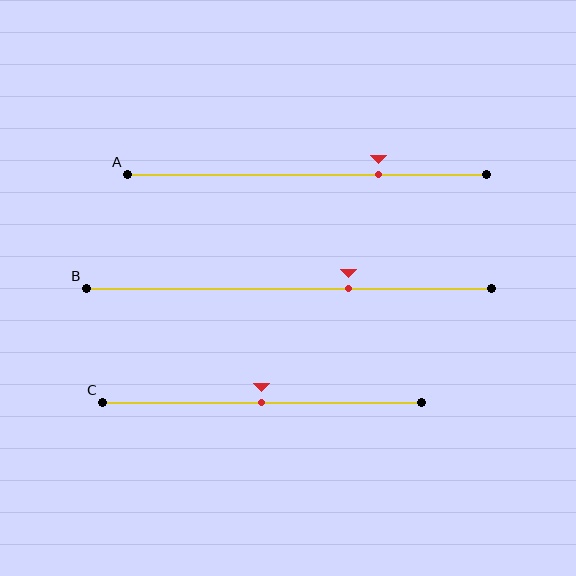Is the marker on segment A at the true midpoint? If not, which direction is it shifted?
No, the marker on segment A is shifted to the right by about 20% of the segment length.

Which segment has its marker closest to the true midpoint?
Segment C has its marker closest to the true midpoint.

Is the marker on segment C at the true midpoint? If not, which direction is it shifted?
Yes, the marker on segment C is at the true midpoint.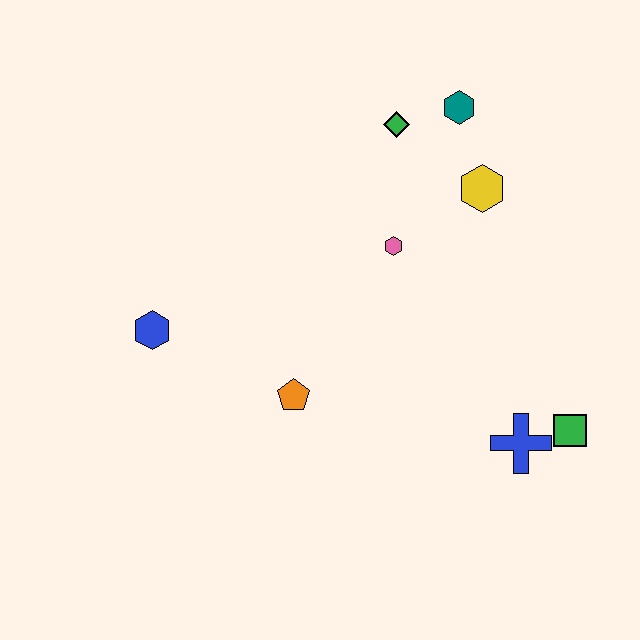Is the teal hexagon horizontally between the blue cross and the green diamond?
Yes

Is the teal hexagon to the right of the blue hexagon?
Yes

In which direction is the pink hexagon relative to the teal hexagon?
The pink hexagon is below the teal hexagon.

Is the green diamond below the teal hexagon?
Yes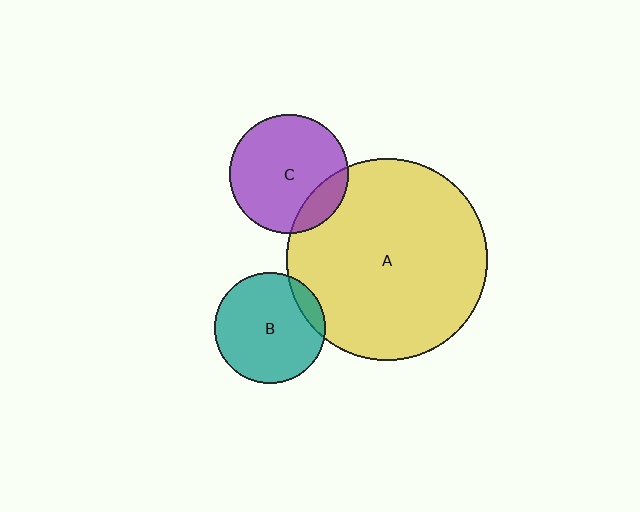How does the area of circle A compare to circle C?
Approximately 2.9 times.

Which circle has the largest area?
Circle A (yellow).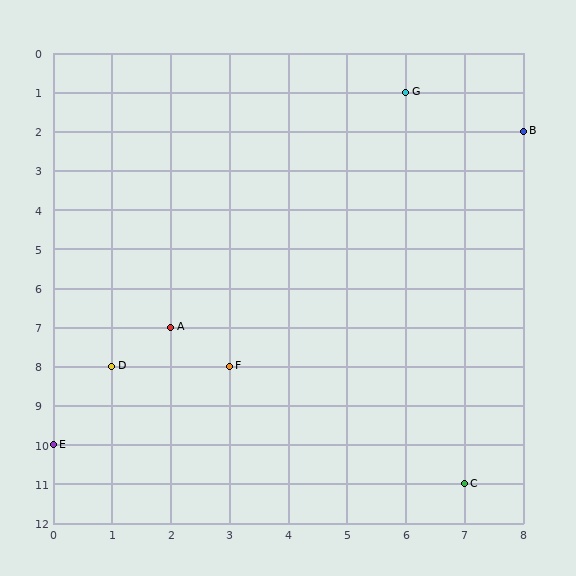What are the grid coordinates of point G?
Point G is at grid coordinates (6, 1).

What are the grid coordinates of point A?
Point A is at grid coordinates (2, 7).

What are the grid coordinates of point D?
Point D is at grid coordinates (1, 8).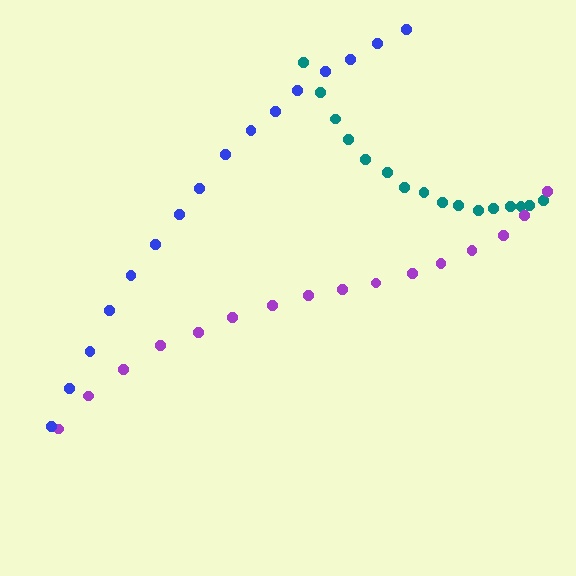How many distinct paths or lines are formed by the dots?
There are 3 distinct paths.